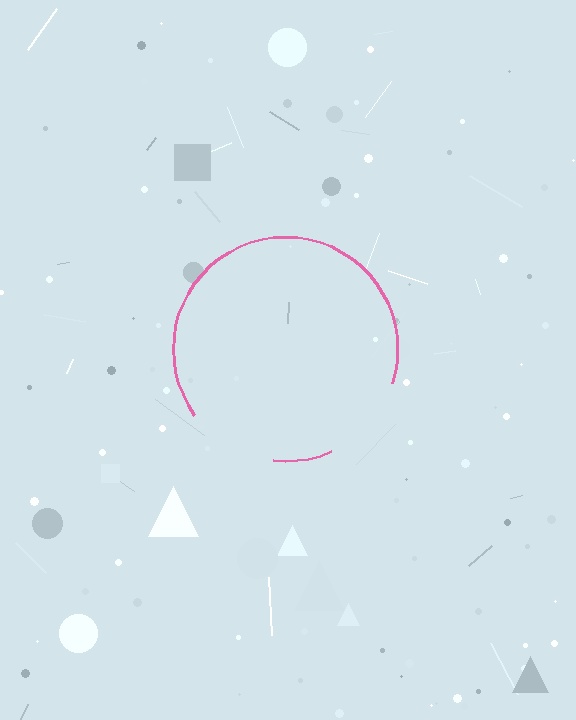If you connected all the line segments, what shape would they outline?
They would outline a circle.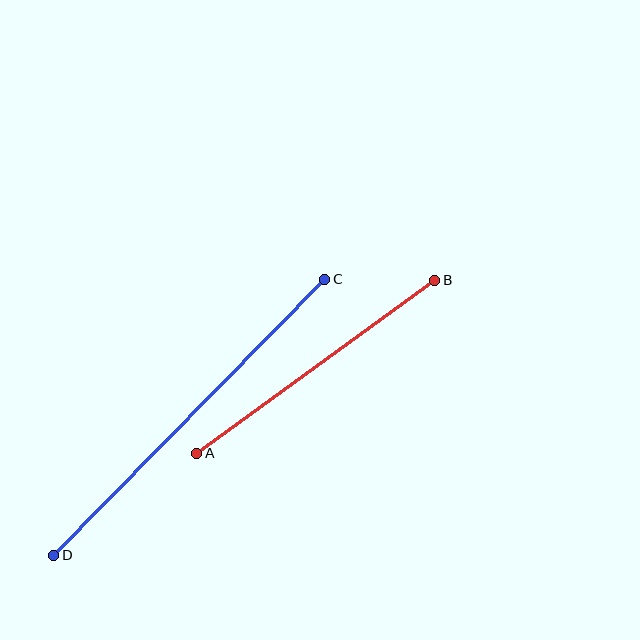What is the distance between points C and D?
The distance is approximately 386 pixels.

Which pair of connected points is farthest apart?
Points C and D are farthest apart.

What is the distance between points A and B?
The distance is approximately 294 pixels.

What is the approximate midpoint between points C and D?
The midpoint is at approximately (189, 417) pixels.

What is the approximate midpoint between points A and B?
The midpoint is at approximately (316, 367) pixels.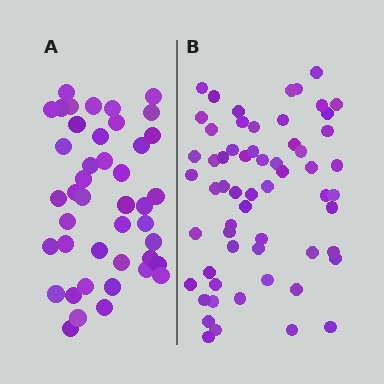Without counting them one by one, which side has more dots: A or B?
Region B (the right region) has more dots.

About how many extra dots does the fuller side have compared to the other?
Region B has approximately 15 more dots than region A.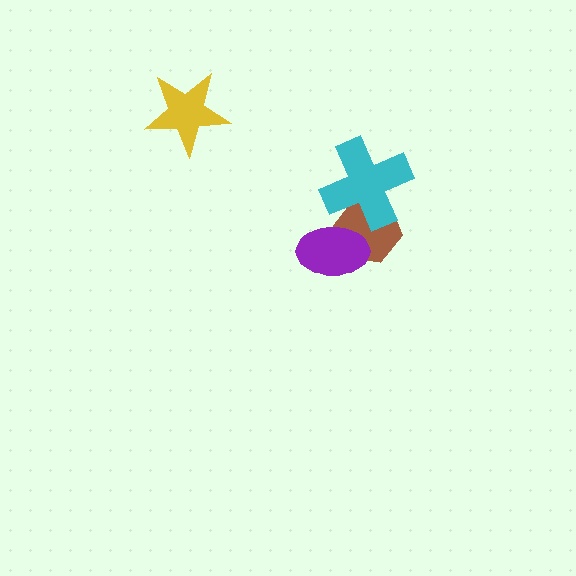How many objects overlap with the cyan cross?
1 object overlaps with the cyan cross.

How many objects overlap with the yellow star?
0 objects overlap with the yellow star.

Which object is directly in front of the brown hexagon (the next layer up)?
The cyan cross is directly in front of the brown hexagon.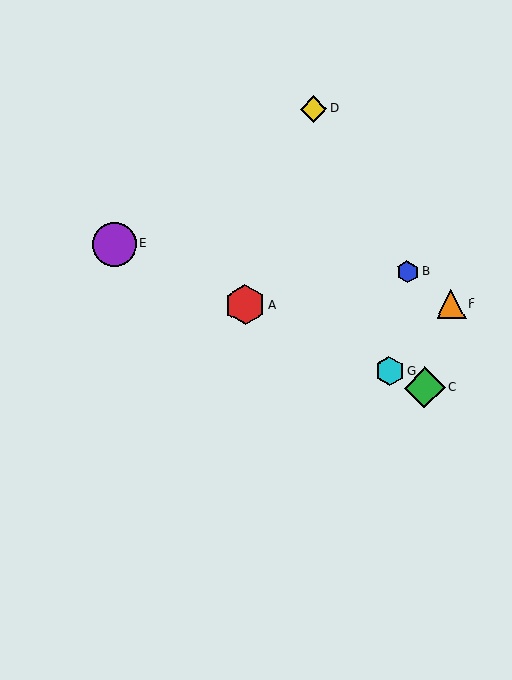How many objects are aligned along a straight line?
4 objects (A, C, E, G) are aligned along a straight line.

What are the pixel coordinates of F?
Object F is at (451, 304).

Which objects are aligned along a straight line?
Objects A, C, E, G are aligned along a straight line.